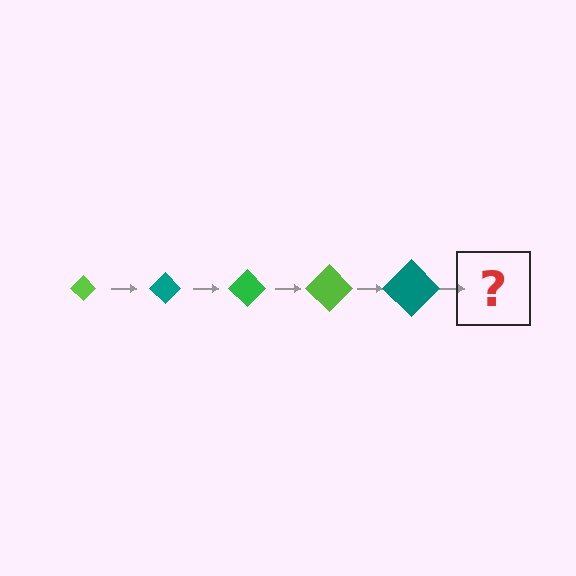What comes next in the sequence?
The next element should be a green diamond, larger than the previous one.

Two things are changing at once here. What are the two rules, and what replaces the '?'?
The two rules are that the diamond grows larger each step and the color cycles through lime, teal, and green. The '?' should be a green diamond, larger than the previous one.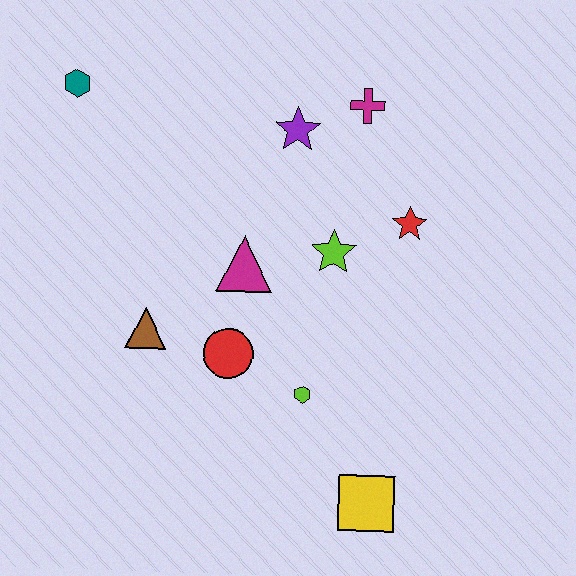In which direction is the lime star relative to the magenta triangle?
The lime star is to the right of the magenta triangle.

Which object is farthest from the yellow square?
The teal hexagon is farthest from the yellow square.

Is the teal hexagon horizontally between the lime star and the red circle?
No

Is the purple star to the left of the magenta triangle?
No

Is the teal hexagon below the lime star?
No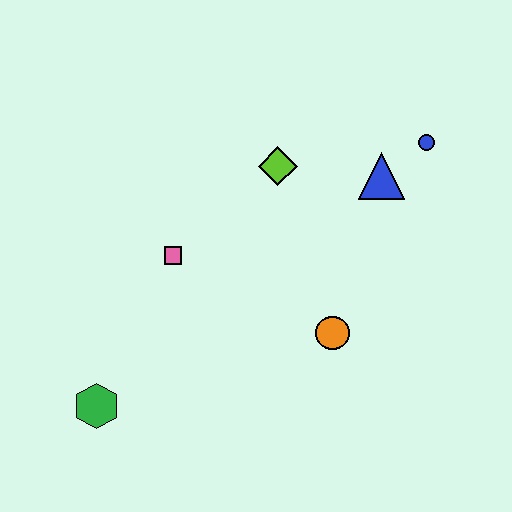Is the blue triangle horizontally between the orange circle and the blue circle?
Yes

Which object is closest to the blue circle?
The blue triangle is closest to the blue circle.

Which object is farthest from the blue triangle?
The green hexagon is farthest from the blue triangle.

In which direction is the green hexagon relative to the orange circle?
The green hexagon is to the left of the orange circle.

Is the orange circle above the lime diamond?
No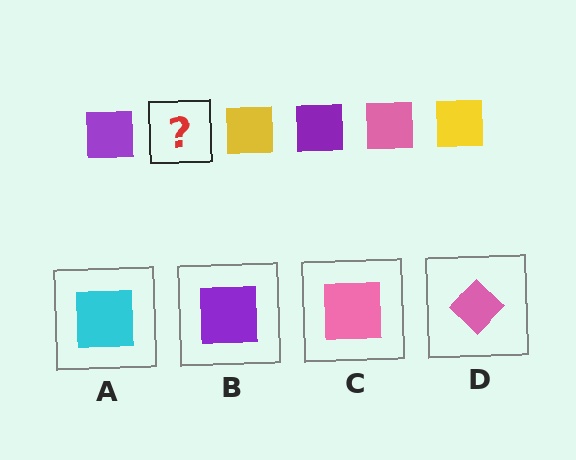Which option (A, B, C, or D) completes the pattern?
C.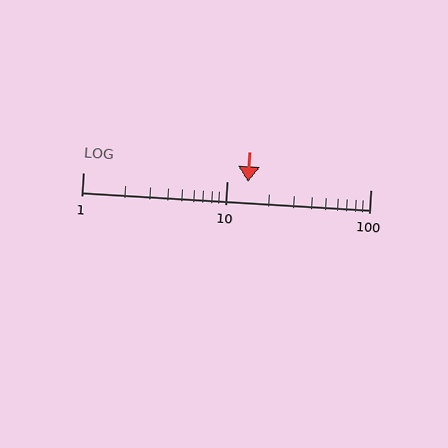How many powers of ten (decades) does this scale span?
The scale spans 2 decades, from 1 to 100.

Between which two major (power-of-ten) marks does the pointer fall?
The pointer is between 10 and 100.